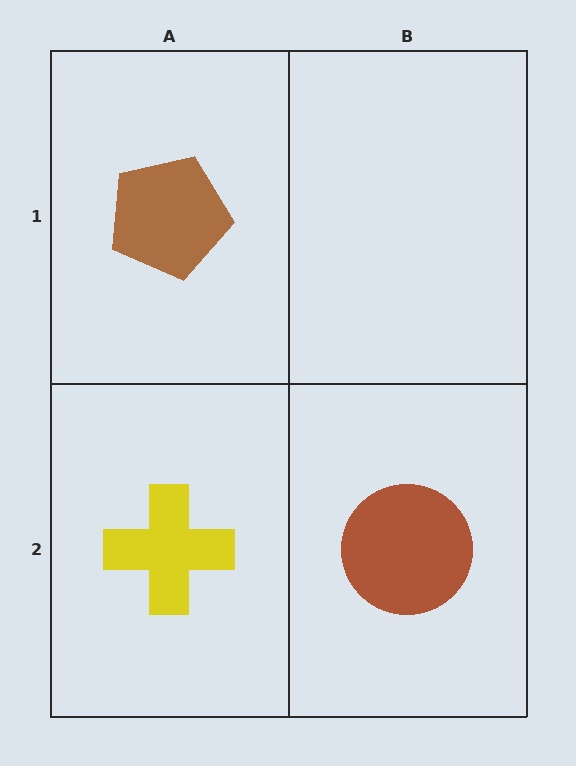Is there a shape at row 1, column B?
No, that cell is empty.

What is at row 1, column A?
A brown pentagon.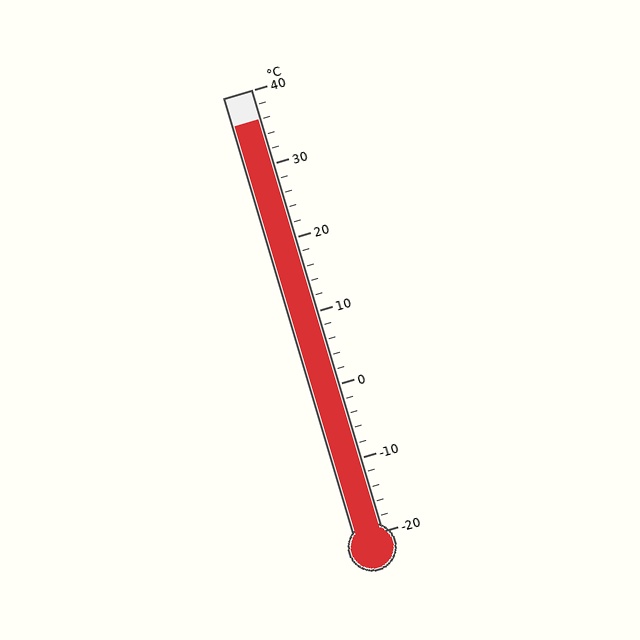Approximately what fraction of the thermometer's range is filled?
The thermometer is filled to approximately 95% of its range.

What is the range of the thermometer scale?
The thermometer scale ranges from -20°C to 40°C.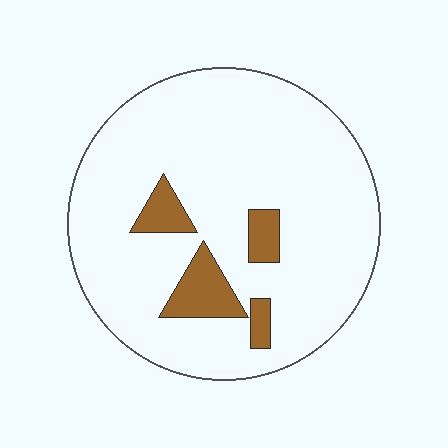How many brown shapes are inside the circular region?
4.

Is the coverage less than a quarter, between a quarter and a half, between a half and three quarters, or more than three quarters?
Less than a quarter.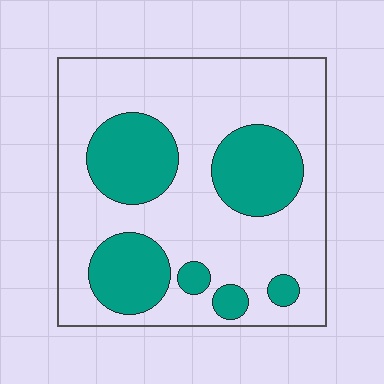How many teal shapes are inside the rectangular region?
6.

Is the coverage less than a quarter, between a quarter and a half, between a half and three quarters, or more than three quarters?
Between a quarter and a half.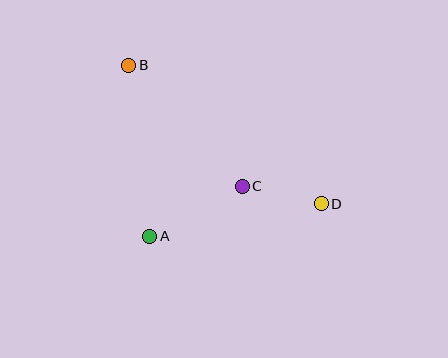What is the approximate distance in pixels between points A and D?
The distance between A and D is approximately 175 pixels.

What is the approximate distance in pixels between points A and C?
The distance between A and C is approximately 105 pixels.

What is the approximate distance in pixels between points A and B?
The distance between A and B is approximately 173 pixels.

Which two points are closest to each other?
Points C and D are closest to each other.